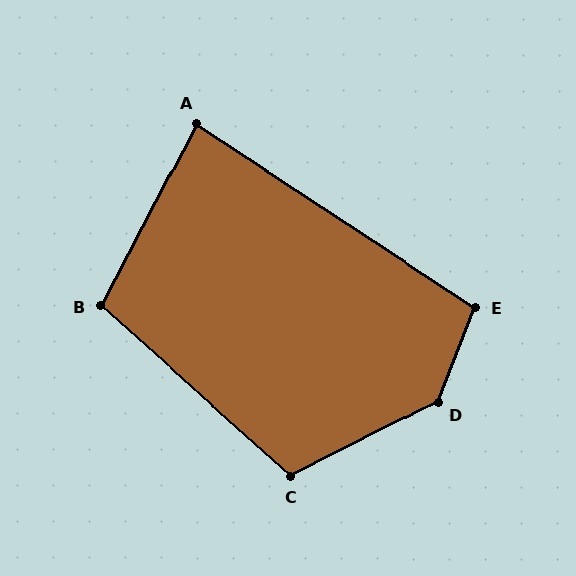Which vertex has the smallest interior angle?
A, at approximately 84 degrees.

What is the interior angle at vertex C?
Approximately 111 degrees (obtuse).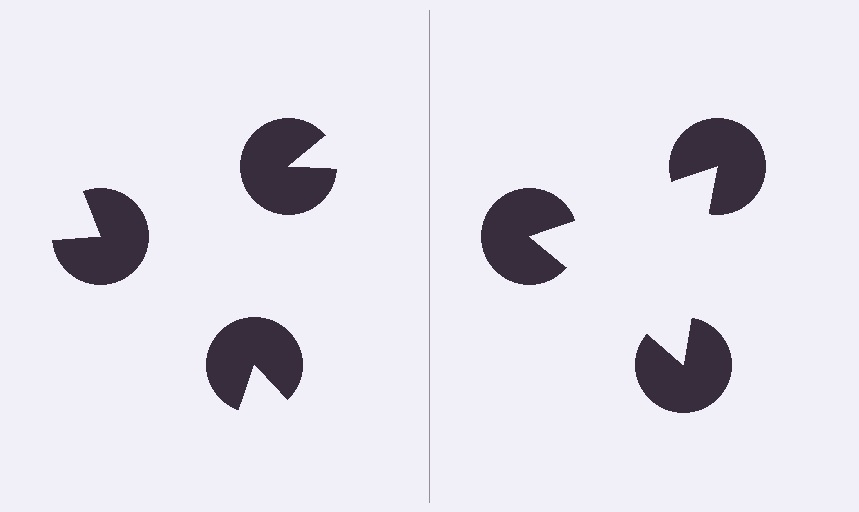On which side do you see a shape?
An illusory triangle appears on the right side. On the left side the wedge cuts are rotated, so no coherent shape forms.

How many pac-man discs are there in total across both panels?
6 — 3 on each side.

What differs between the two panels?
The pac-man discs are positioned identically on both sides; only the wedge orientations differ. On the right they align to a triangle; on the left they are misaligned.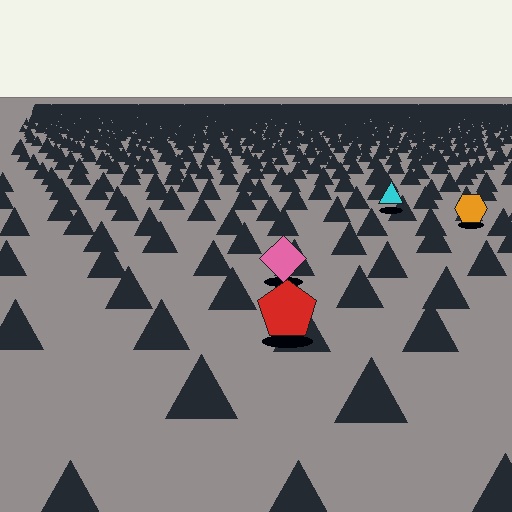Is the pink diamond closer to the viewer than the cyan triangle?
Yes. The pink diamond is closer — you can tell from the texture gradient: the ground texture is coarser near it.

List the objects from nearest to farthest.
From nearest to farthest: the red pentagon, the pink diamond, the orange hexagon, the cyan triangle.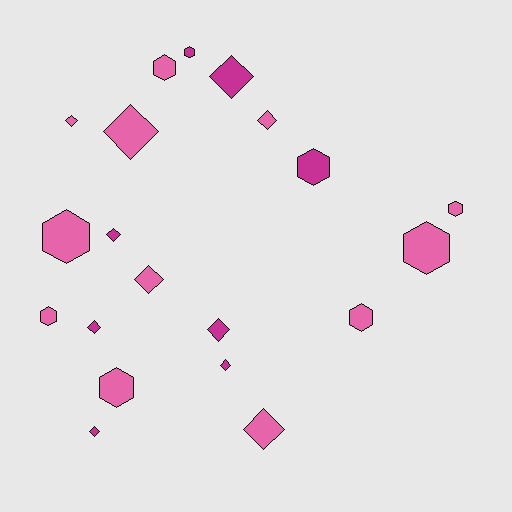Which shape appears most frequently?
Diamond, with 11 objects.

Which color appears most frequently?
Pink, with 12 objects.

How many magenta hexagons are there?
There are 2 magenta hexagons.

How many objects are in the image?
There are 20 objects.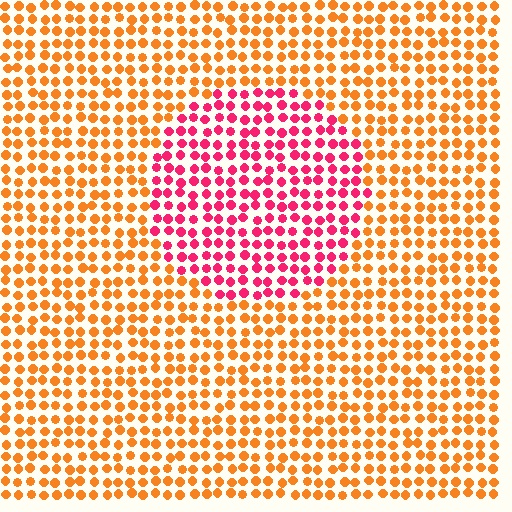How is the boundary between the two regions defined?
The boundary is defined purely by a slight shift in hue (about 50 degrees). Spacing, size, and orientation are identical on both sides.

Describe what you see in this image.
The image is filled with small orange elements in a uniform arrangement. A circle-shaped region is visible where the elements are tinted to a slightly different hue, forming a subtle color boundary.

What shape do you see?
I see a circle.